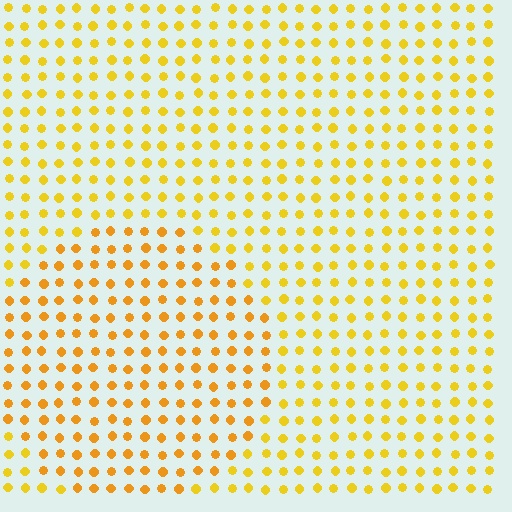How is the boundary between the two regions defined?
The boundary is defined purely by a slight shift in hue (about 16 degrees). Spacing, size, and orientation are identical on both sides.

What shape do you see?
I see a circle.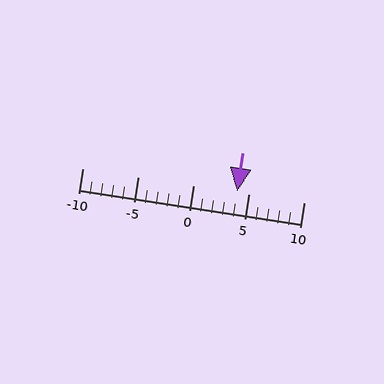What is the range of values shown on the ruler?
The ruler shows values from -10 to 10.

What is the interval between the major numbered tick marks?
The major tick marks are spaced 5 units apart.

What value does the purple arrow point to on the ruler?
The purple arrow points to approximately 4.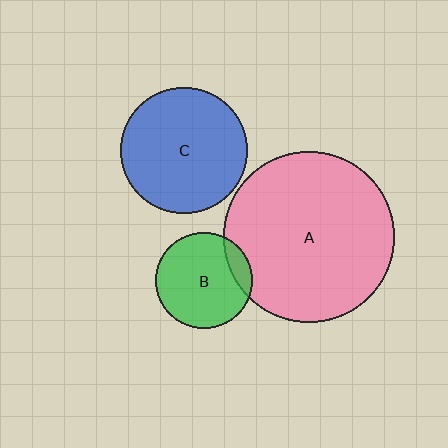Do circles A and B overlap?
Yes.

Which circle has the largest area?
Circle A (pink).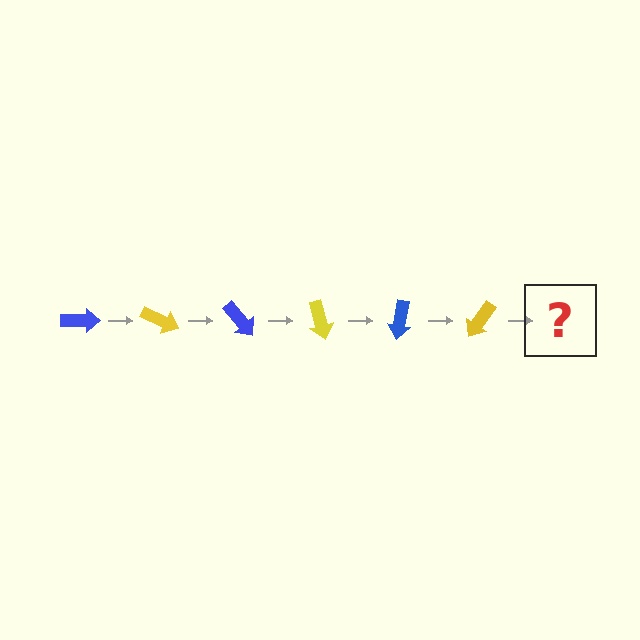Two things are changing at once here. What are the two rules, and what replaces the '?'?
The two rules are that it rotates 25 degrees each step and the color cycles through blue and yellow. The '?' should be a blue arrow, rotated 150 degrees from the start.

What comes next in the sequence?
The next element should be a blue arrow, rotated 150 degrees from the start.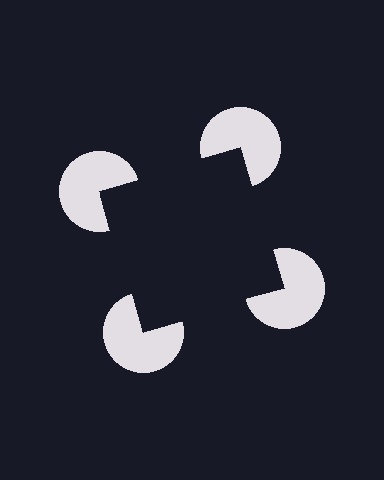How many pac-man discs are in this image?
There are 4 — one at each vertex of the illusory square.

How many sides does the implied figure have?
4 sides.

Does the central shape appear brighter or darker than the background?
It typically appears slightly darker than the background, even though no actual brightness change is drawn.